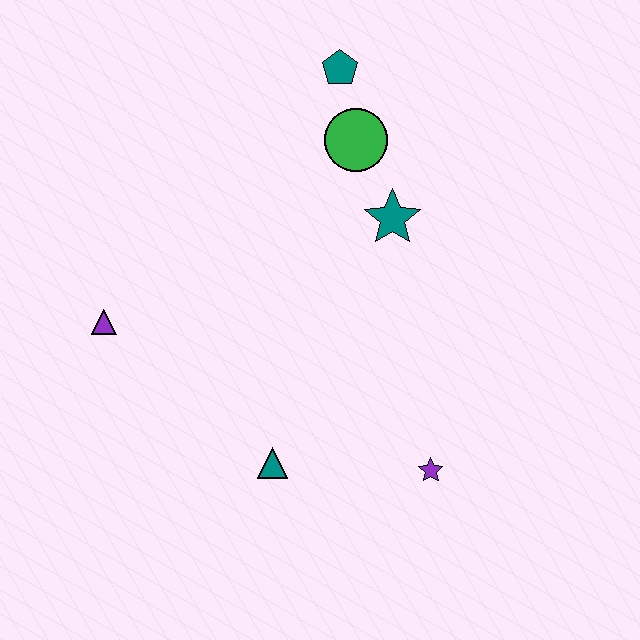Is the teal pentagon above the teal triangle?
Yes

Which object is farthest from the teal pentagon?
The purple star is farthest from the teal pentagon.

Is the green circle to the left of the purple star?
Yes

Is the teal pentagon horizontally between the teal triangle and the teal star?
Yes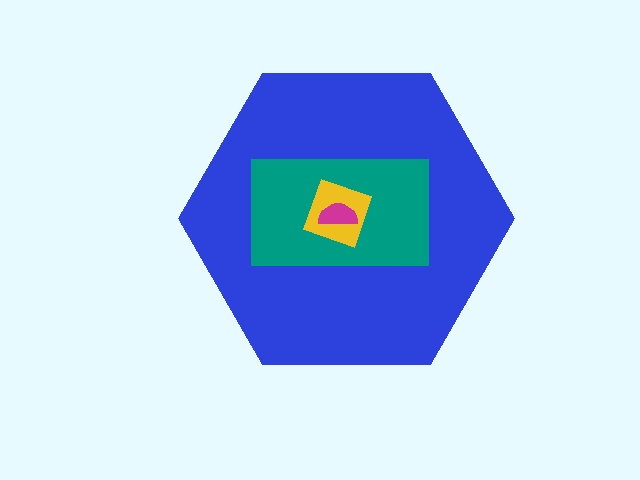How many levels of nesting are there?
4.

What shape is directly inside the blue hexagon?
The teal rectangle.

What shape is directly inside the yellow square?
The magenta semicircle.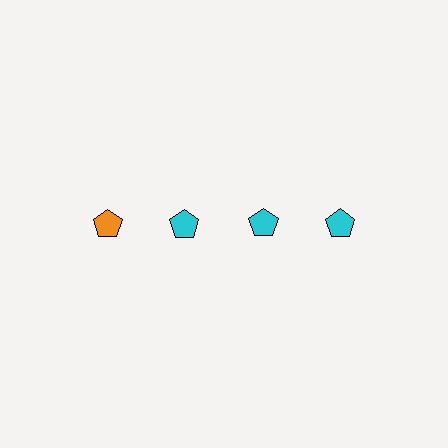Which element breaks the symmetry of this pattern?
The orange pentagon in the top row, leftmost column breaks the symmetry. All other shapes are cyan pentagons.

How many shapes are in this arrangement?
There are 4 shapes arranged in a grid pattern.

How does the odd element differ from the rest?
It has a different color: orange instead of cyan.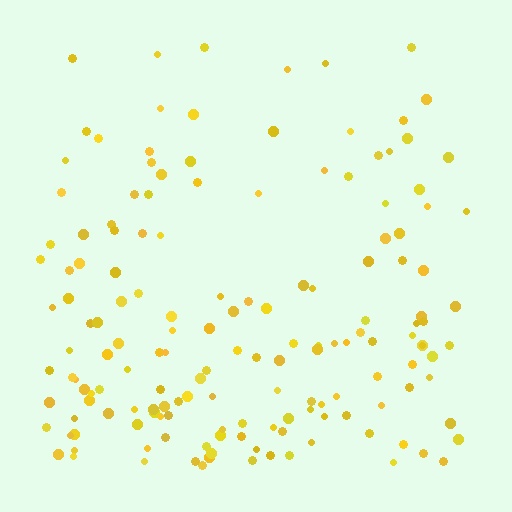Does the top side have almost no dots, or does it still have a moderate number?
Still a moderate number, just noticeably fewer than the bottom.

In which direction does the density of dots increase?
From top to bottom, with the bottom side densest.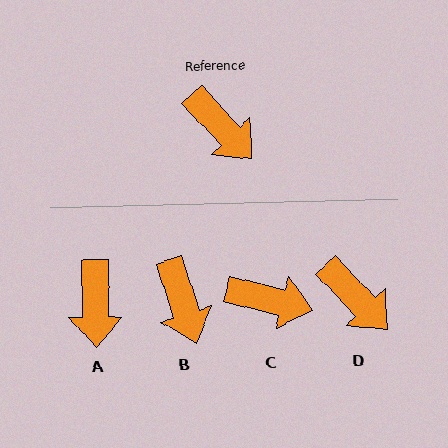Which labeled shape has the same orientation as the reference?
D.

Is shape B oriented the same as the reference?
No, it is off by about 26 degrees.